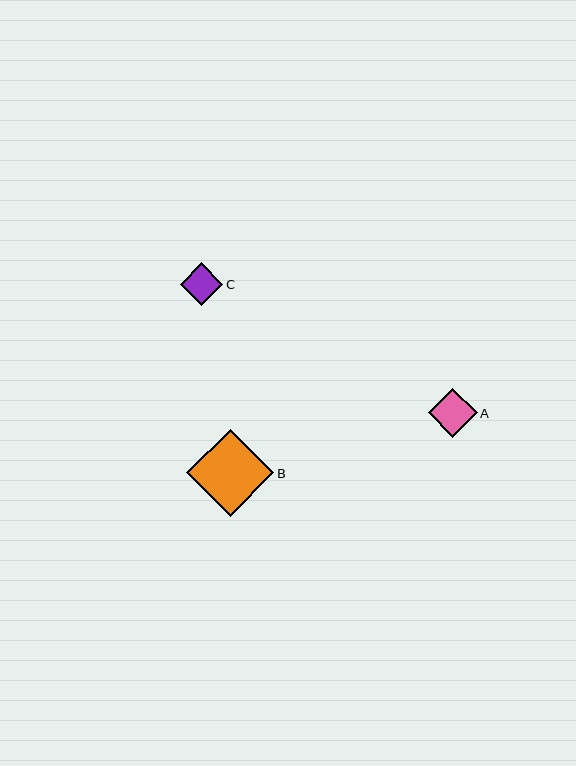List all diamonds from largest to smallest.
From largest to smallest: B, A, C.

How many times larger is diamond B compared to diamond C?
Diamond B is approximately 2.0 times the size of diamond C.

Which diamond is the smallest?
Diamond C is the smallest with a size of approximately 42 pixels.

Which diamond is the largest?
Diamond B is the largest with a size of approximately 87 pixels.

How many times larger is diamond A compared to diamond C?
Diamond A is approximately 1.1 times the size of diamond C.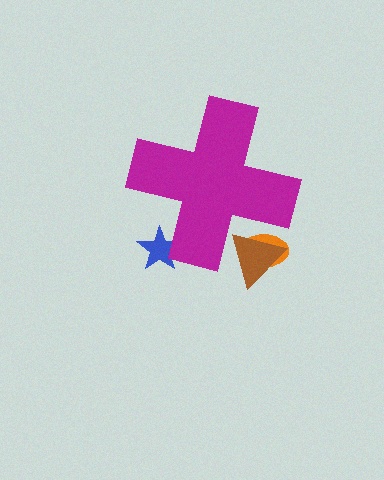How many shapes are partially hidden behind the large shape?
3 shapes are partially hidden.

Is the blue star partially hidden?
Yes, the blue star is partially hidden behind the magenta cross.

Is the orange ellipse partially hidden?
Yes, the orange ellipse is partially hidden behind the magenta cross.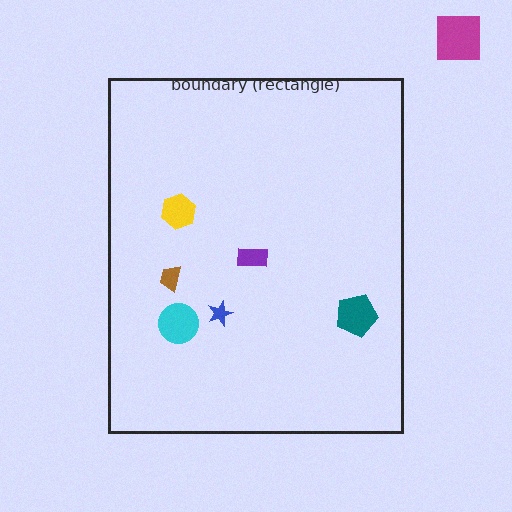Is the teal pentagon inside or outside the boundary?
Inside.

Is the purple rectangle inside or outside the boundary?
Inside.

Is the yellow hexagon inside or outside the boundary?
Inside.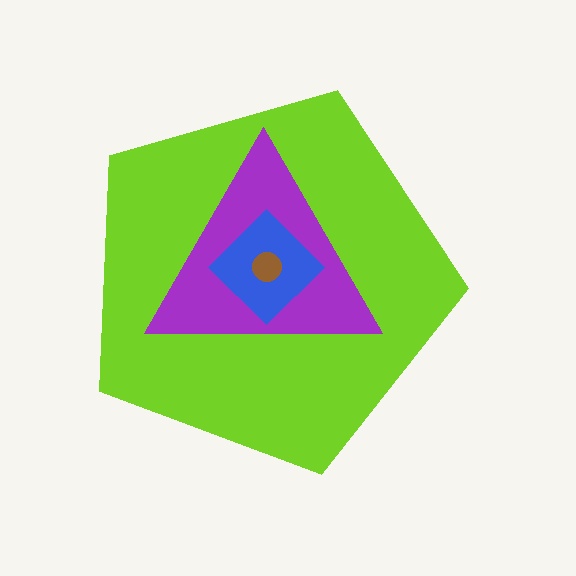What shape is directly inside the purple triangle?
The blue diamond.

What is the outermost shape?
The lime pentagon.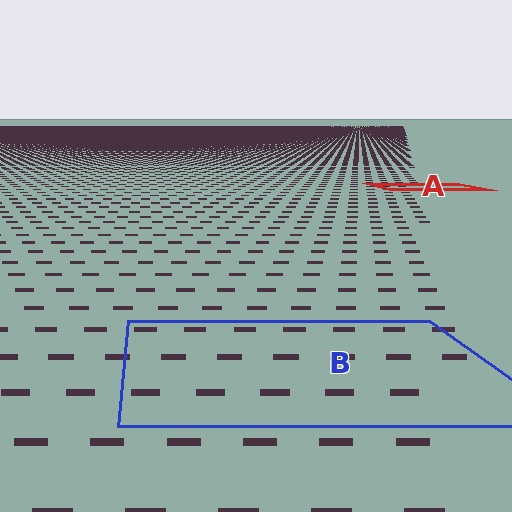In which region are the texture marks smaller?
The texture marks are smaller in region A, because it is farther away.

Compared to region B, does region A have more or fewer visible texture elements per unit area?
Region A has more texture elements per unit area — they are packed more densely because it is farther away.